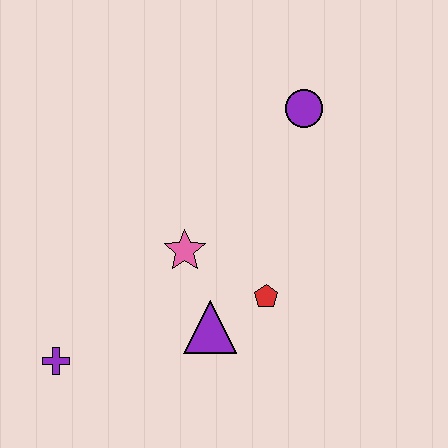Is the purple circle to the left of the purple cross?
No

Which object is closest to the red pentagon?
The purple triangle is closest to the red pentagon.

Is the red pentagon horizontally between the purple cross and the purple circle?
Yes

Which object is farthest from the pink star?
The purple circle is farthest from the pink star.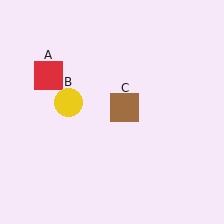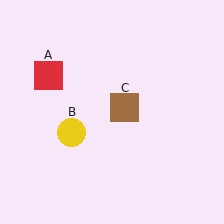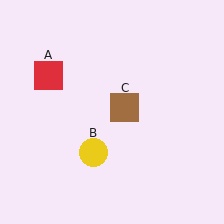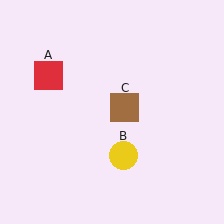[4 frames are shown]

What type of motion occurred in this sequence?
The yellow circle (object B) rotated counterclockwise around the center of the scene.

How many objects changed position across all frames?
1 object changed position: yellow circle (object B).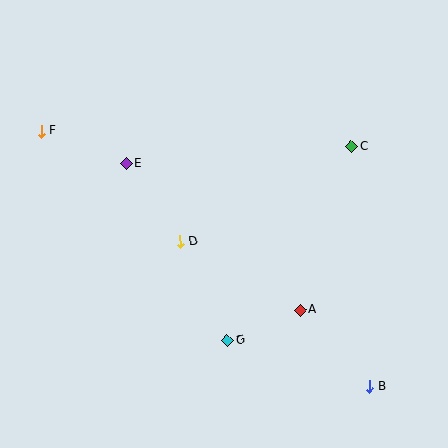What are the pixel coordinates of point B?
Point B is at (370, 386).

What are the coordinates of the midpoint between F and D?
The midpoint between F and D is at (111, 186).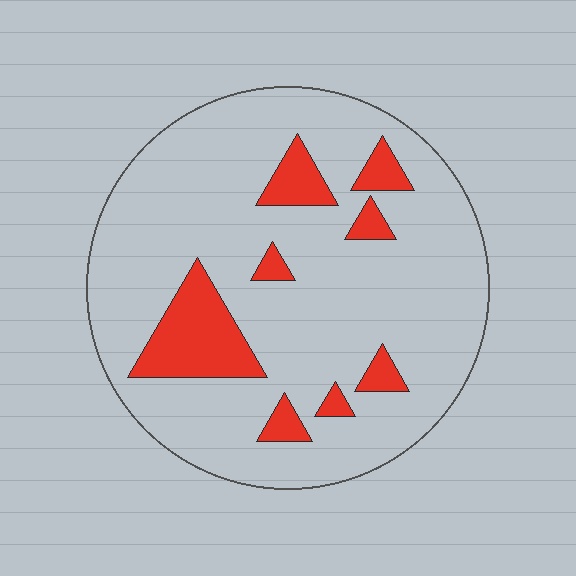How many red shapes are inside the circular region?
8.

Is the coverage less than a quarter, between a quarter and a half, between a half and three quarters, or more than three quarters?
Less than a quarter.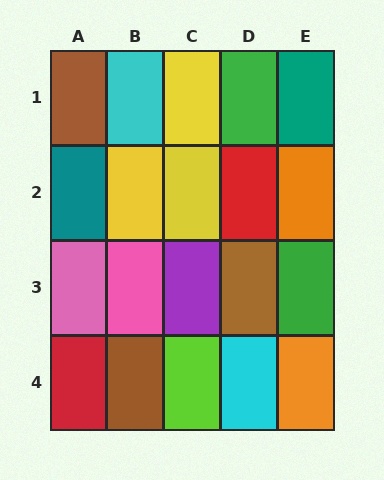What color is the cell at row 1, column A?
Brown.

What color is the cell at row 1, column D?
Green.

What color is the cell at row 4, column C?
Lime.